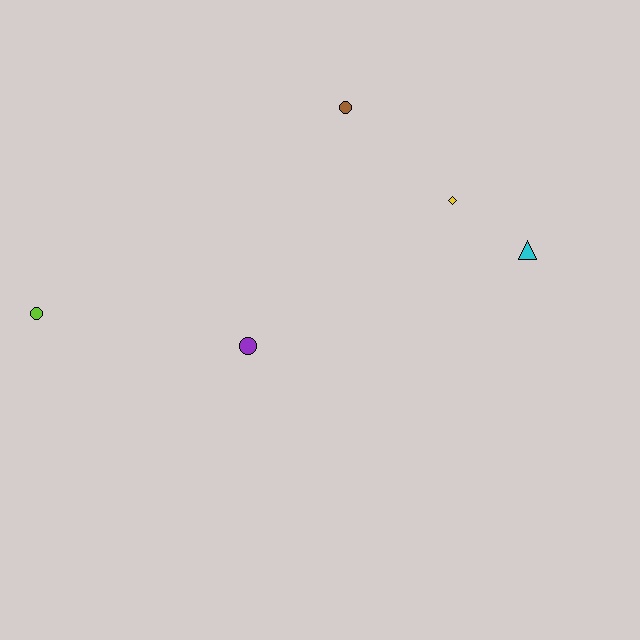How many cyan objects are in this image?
There is 1 cyan object.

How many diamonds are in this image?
There is 1 diamond.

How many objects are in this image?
There are 5 objects.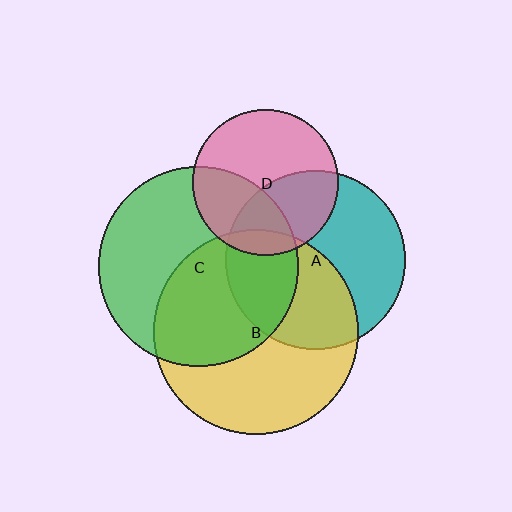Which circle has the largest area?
Circle B (yellow).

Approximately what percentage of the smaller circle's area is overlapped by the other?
Approximately 30%.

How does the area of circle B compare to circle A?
Approximately 1.3 times.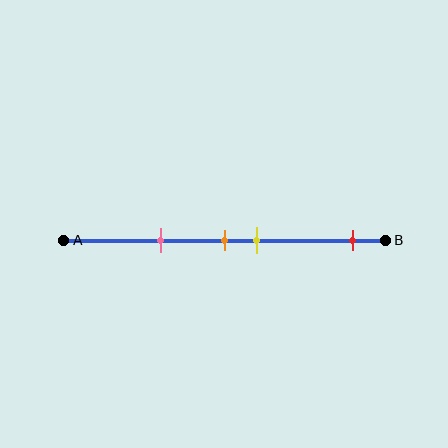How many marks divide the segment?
There are 4 marks dividing the segment.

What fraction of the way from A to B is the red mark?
The red mark is approximately 90% (0.9) of the way from A to B.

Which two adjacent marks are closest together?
The orange and yellow marks are the closest adjacent pair.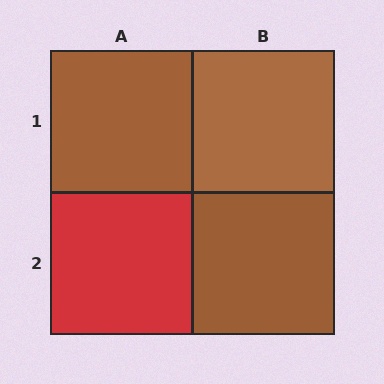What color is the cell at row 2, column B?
Brown.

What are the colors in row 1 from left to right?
Brown, brown.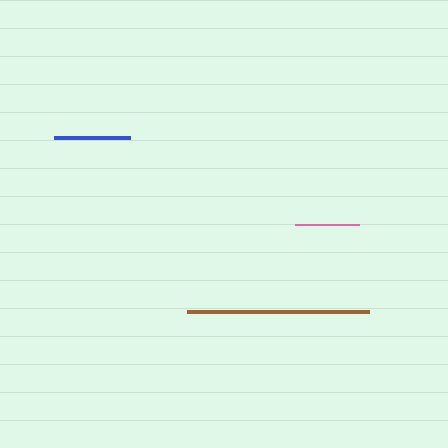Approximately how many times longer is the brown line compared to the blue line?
The brown line is approximately 2.4 times the length of the blue line.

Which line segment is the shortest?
The pink line is the shortest at approximately 64 pixels.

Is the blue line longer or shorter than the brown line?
The brown line is longer than the blue line.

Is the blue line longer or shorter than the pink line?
The blue line is longer than the pink line.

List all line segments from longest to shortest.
From longest to shortest: brown, blue, pink.